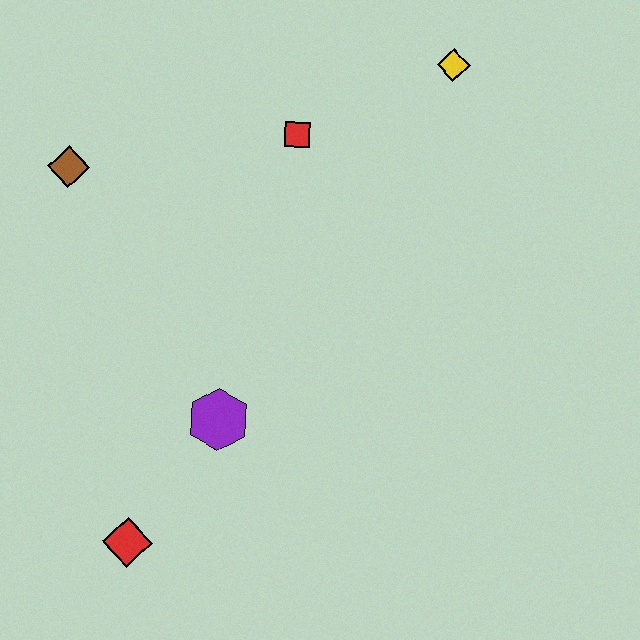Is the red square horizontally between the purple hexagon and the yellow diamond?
Yes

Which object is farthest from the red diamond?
The yellow diamond is farthest from the red diamond.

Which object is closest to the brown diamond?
The red square is closest to the brown diamond.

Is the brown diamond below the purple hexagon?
No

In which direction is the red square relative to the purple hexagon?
The red square is above the purple hexagon.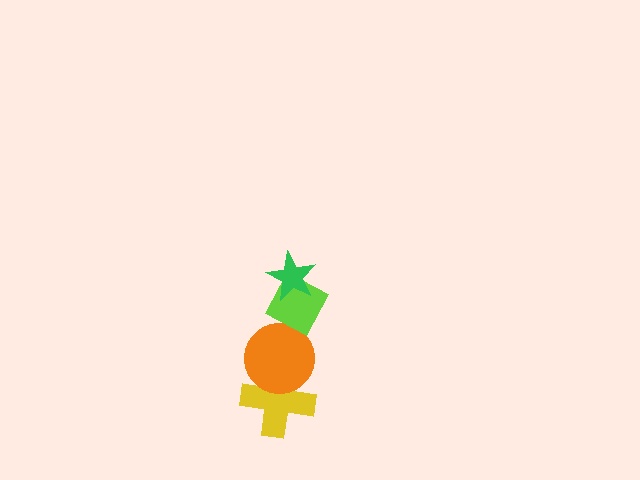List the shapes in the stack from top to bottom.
From top to bottom: the green star, the lime diamond, the orange circle, the yellow cross.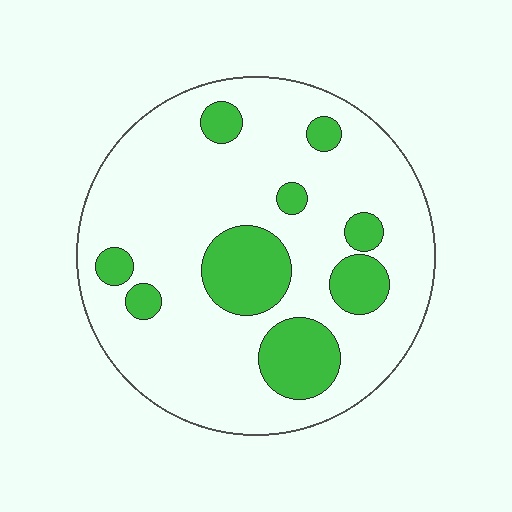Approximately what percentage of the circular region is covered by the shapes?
Approximately 20%.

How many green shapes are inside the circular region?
9.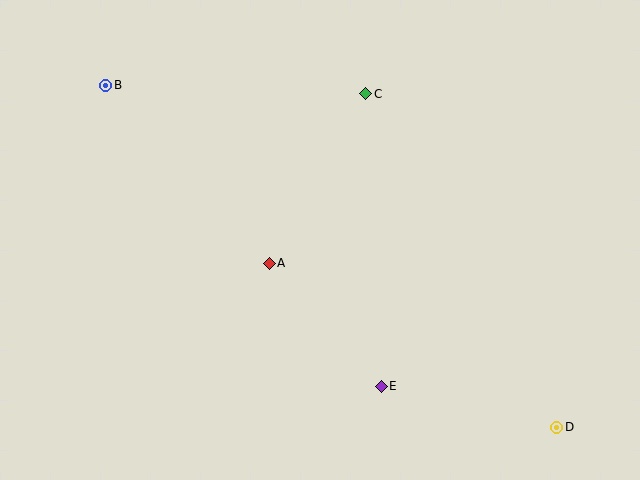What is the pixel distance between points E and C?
The distance between E and C is 292 pixels.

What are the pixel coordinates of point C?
Point C is at (366, 94).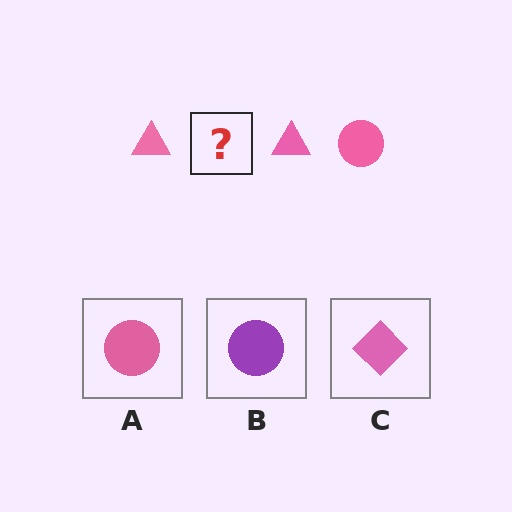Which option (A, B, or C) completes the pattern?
A.